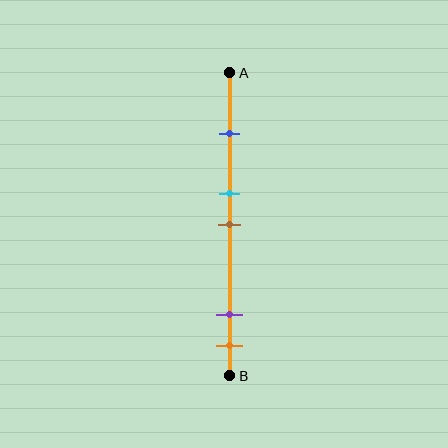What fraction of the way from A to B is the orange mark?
The orange mark is approximately 90% (0.9) of the way from A to B.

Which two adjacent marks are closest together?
The cyan and brown marks are the closest adjacent pair.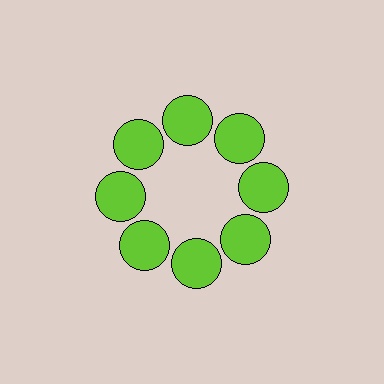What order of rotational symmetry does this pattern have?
This pattern has 8-fold rotational symmetry.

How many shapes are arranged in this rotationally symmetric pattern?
There are 8 shapes, arranged in 8 groups of 1.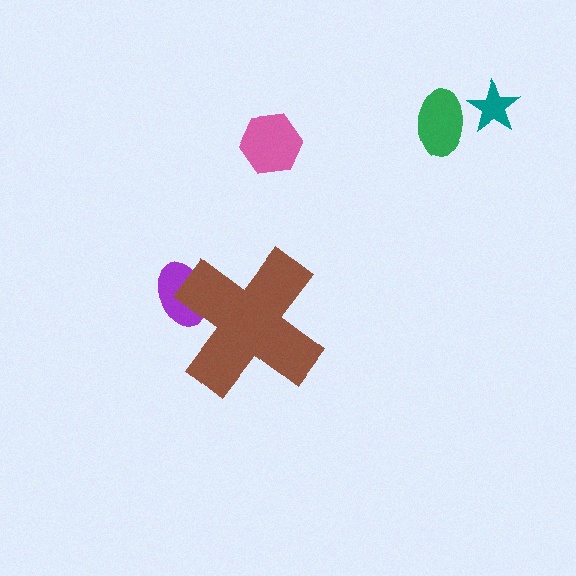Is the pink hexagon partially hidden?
No, the pink hexagon is fully visible.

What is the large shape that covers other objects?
A brown cross.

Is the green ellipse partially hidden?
No, the green ellipse is fully visible.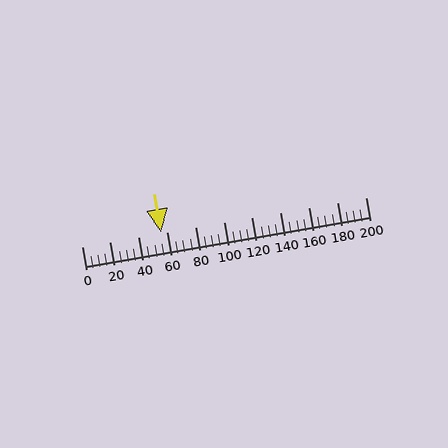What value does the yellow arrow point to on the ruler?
The yellow arrow points to approximately 56.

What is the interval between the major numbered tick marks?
The major tick marks are spaced 20 units apart.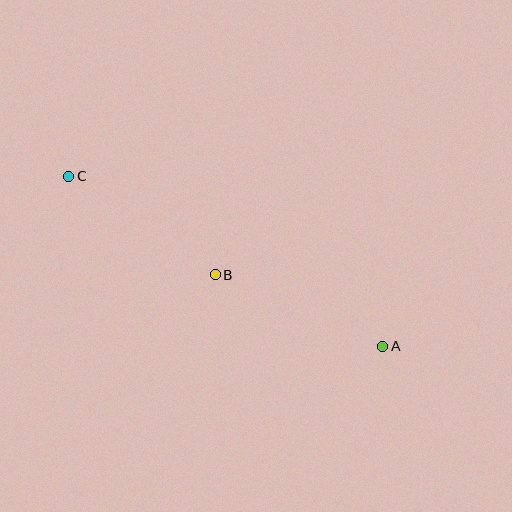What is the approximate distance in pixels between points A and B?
The distance between A and B is approximately 183 pixels.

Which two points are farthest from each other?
Points A and C are farthest from each other.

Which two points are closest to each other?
Points B and C are closest to each other.